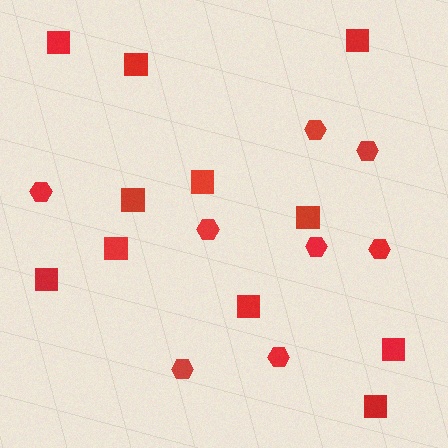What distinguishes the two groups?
There are 2 groups: one group of hexagons (8) and one group of squares (11).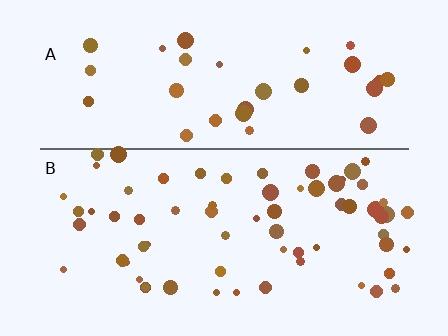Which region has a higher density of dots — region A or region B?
B (the bottom).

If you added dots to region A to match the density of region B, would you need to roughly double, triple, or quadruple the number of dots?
Approximately double.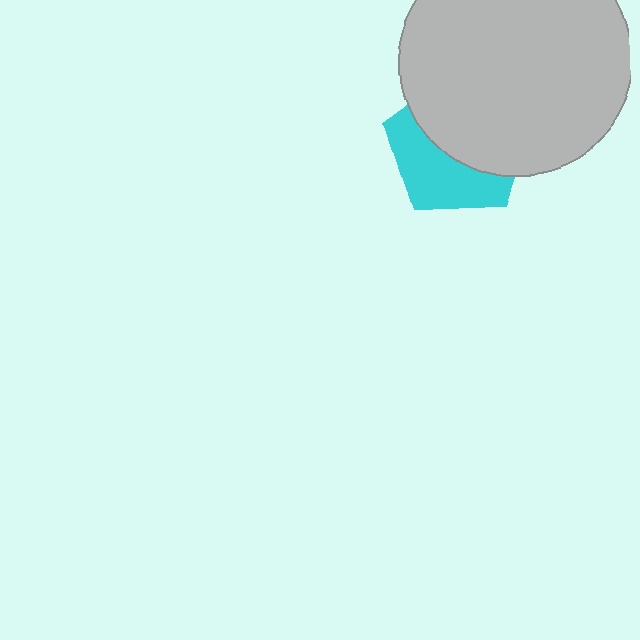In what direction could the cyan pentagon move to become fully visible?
The cyan pentagon could move down. That would shift it out from behind the light gray circle entirely.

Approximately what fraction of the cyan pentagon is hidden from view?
Roughly 56% of the cyan pentagon is hidden behind the light gray circle.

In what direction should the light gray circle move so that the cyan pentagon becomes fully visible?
The light gray circle should move up. That is the shortest direction to clear the overlap and leave the cyan pentagon fully visible.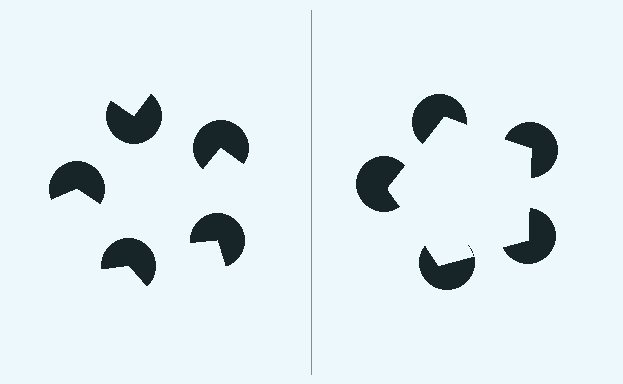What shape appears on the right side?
An illusory pentagon.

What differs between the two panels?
The pac-man discs are positioned identically on both sides; only the wedge orientations differ. On the right they align to a pentagon; on the left they are misaligned.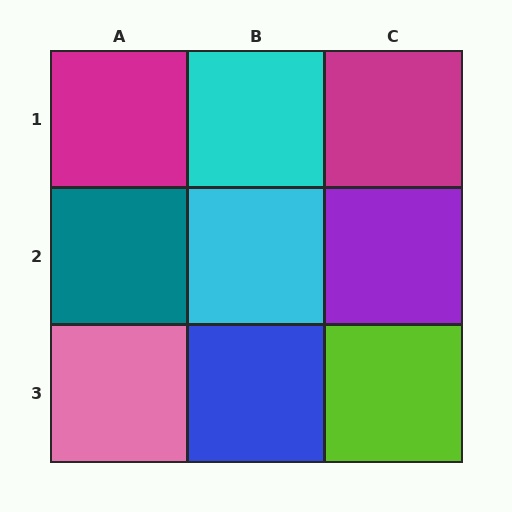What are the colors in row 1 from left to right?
Magenta, cyan, magenta.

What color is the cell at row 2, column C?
Purple.